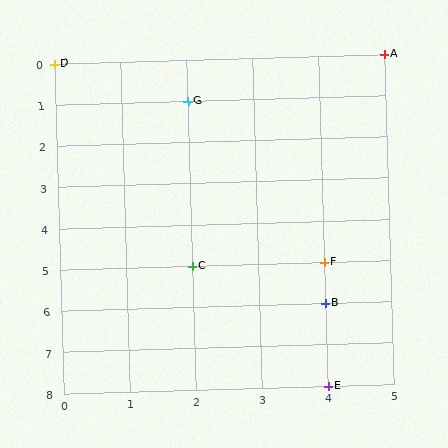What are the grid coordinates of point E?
Point E is at grid coordinates (4, 8).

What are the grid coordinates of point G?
Point G is at grid coordinates (2, 1).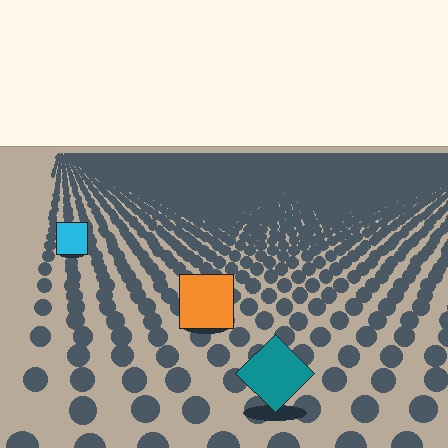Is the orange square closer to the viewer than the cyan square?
Yes. The orange square is closer — you can tell from the texture gradient: the ground texture is coarser near it.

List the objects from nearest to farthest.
From nearest to farthest: the teal diamond, the orange square, the cyan square.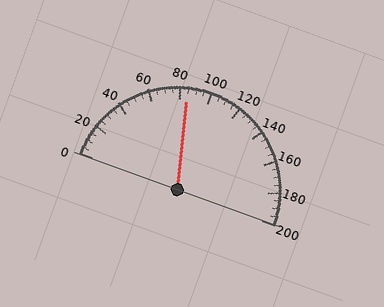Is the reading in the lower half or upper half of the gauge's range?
The reading is in the lower half of the range (0 to 200).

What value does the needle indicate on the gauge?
The needle indicates approximately 85.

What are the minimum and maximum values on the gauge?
The gauge ranges from 0 to 200.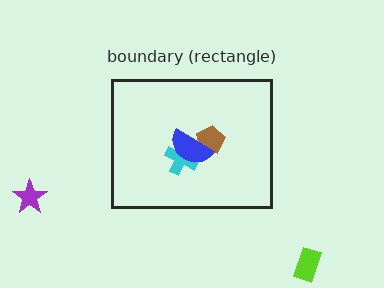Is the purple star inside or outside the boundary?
Outside.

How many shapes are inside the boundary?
3 inside, 2 outside.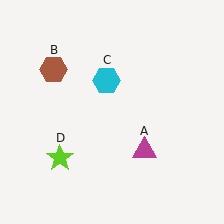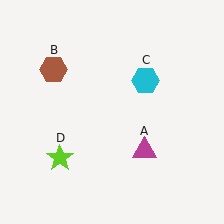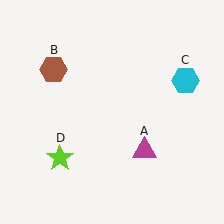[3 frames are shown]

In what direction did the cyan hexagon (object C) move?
The cyan hexagon (object C) moved right.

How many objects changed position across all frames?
1 object changed position: cyan hexagon (object C).